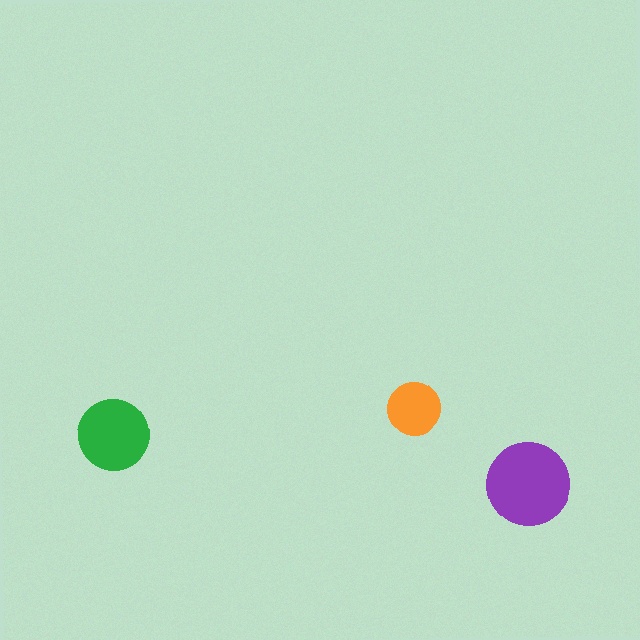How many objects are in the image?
There are 3 objects in the image.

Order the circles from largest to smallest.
the purple one, the green one, the orange one.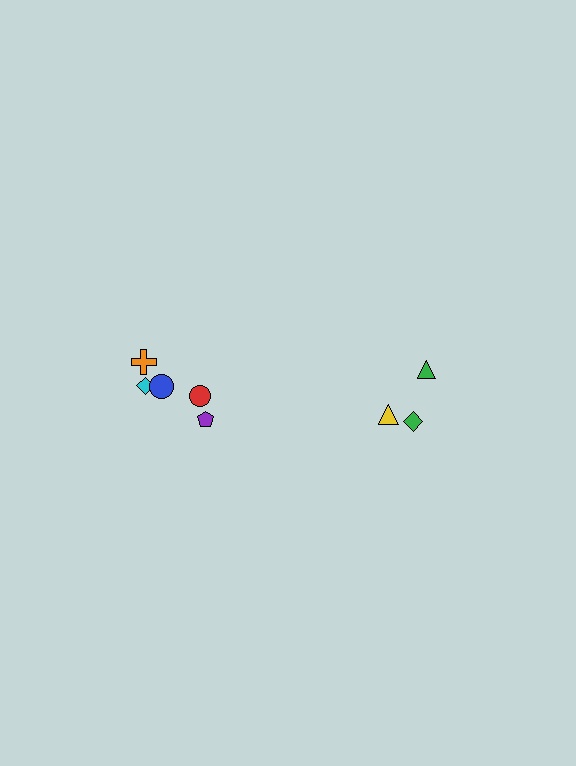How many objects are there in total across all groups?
There are 8 objects.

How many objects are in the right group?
There are 3 objects.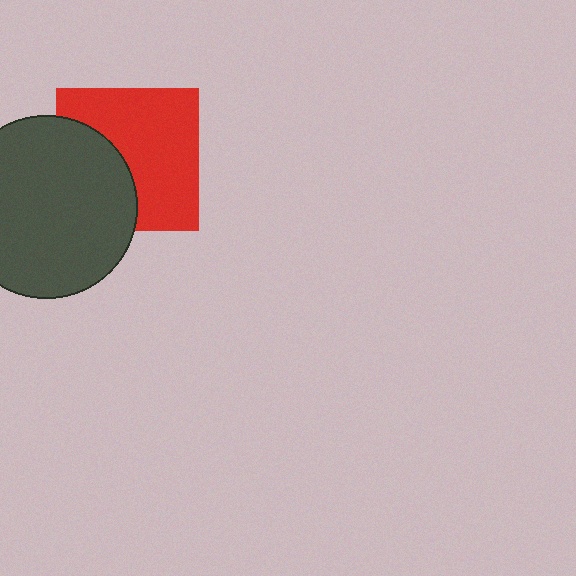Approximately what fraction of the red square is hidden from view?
Roughly 38% of the red square is hidden behind the dark gray circle.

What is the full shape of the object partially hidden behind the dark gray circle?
The partially hidden object is a red square.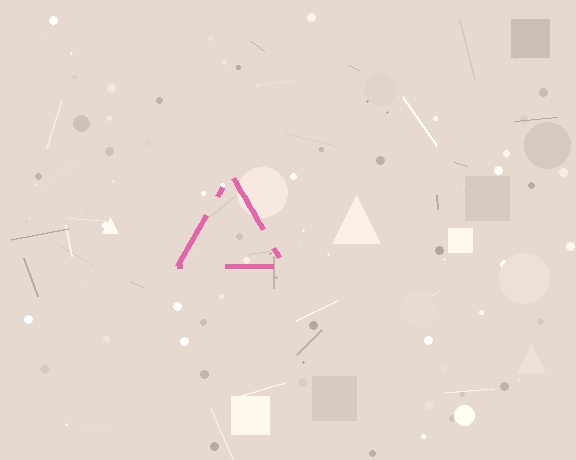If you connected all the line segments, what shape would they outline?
They would outline a triangle.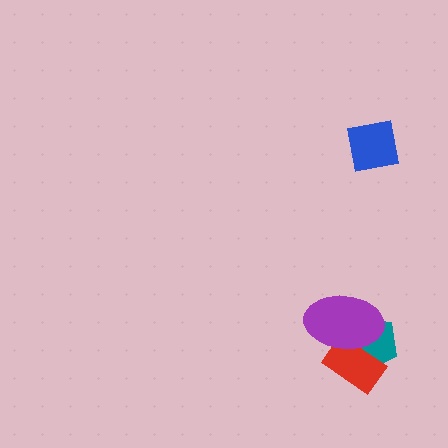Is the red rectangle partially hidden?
Yes, it is partially covered by another shape.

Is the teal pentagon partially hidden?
Yes, it is partially covered by another shape.